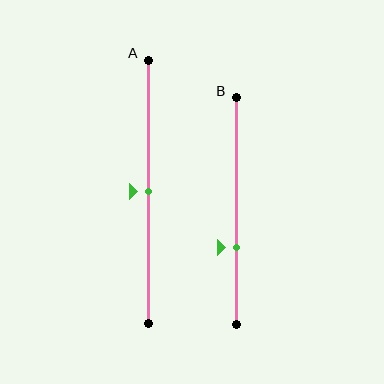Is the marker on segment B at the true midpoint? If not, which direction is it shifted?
No, the marker on segment B is shifted downward by about 16% of the segment length.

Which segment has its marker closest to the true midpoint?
Segment A has its marker closest to the true midpoint.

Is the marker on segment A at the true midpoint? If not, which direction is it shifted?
Yes, the marker on segment A is at the true midpoint.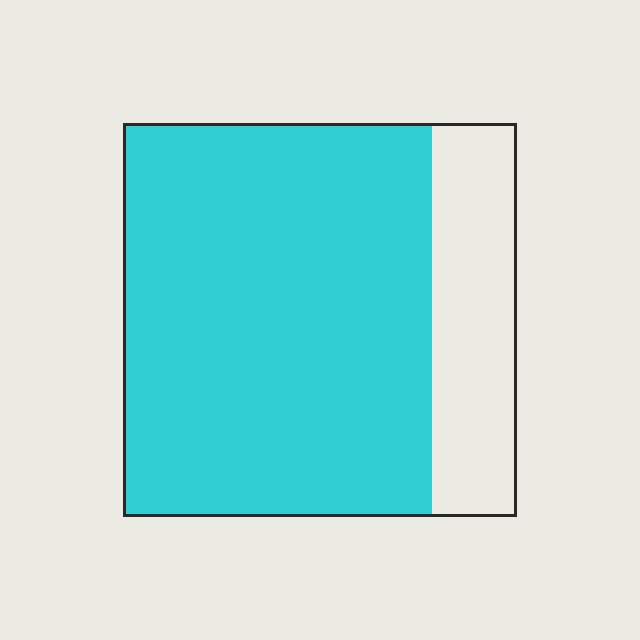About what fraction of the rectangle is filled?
About four fifths (4/5).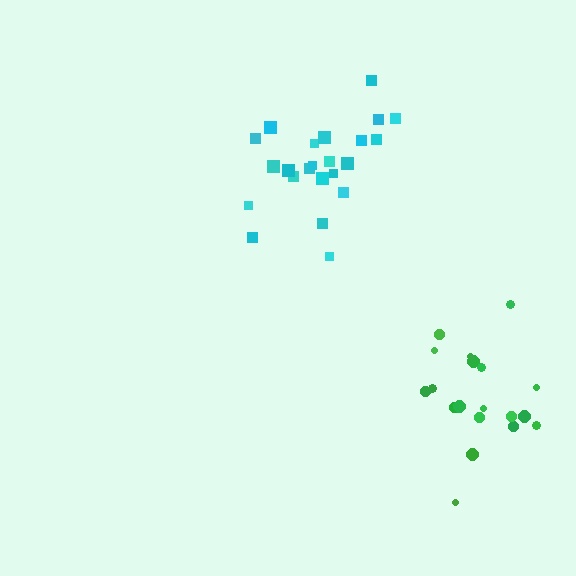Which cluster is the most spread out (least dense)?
Cyan.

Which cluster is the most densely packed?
Green.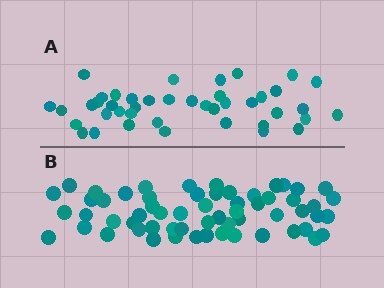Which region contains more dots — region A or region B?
Region B (the bottom region) has more dots.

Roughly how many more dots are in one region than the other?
Region B has approximately 20 more dots than region A.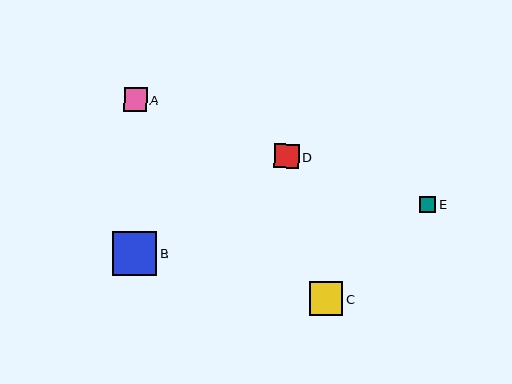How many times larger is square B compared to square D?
Square B is approximately 1.8 times the size of square D.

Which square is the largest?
Square B is the largest with a size of approximately 44 pixels.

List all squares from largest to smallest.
From largest to smallest: B, C, D, A, E.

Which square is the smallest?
Square E is the smallest with a size of approximately 16 pixels.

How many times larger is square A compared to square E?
Square A is approximately 1.5 times the size of square E.